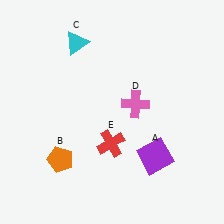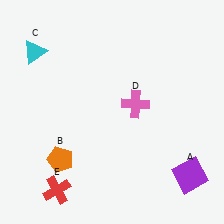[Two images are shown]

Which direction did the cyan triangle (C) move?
The cyan triangle (C) moved left.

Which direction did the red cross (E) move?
The red cross (E) moved left.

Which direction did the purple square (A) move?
The purple square (A) moved right.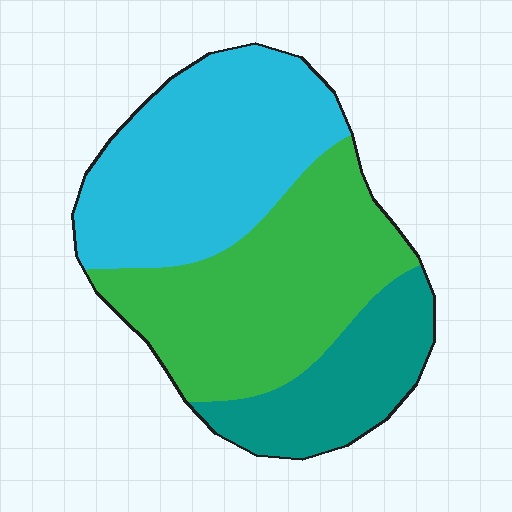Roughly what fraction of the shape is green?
Green takes up about two fifths (2/5) of the shape.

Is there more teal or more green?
Green.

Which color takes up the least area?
Teal, at roughly 20%.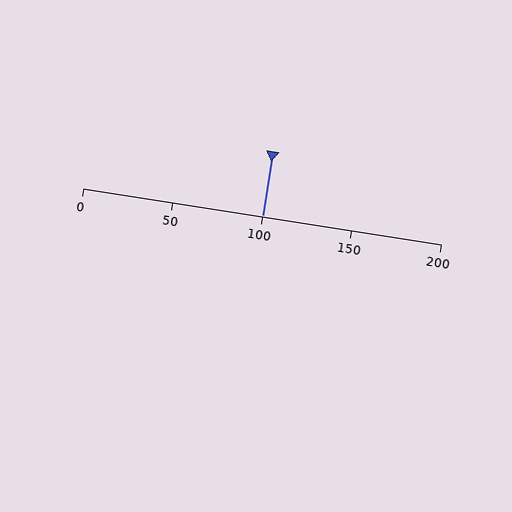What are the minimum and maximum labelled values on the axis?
The axis runs from 0 to 200.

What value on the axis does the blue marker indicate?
The marker indicates approximately 100.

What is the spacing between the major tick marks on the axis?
The major ticks are spaced 50 apart.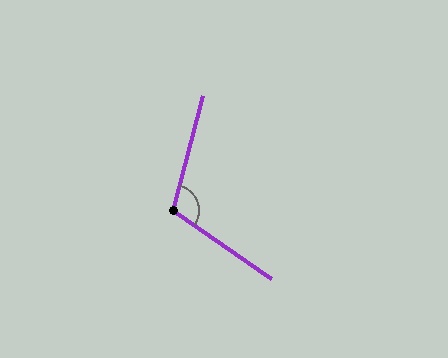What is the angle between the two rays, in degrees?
Approximately 110 degrees.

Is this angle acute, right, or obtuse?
It is obtuse.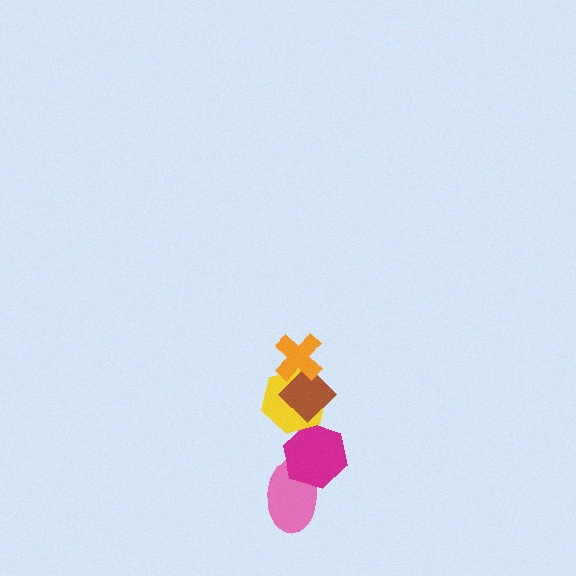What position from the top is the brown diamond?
The brown diamond is 2nd from the top.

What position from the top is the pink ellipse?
The pink ellipse is 5th from the top.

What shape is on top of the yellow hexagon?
The brown diamond is on top of the yellow hexagon.